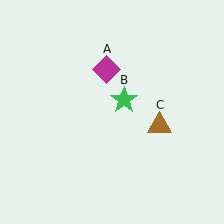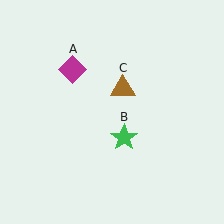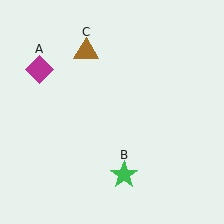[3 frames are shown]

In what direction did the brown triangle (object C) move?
The brown triangle (object C) moved up and to the left.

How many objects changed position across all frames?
3 objects changed position: magenta diamond (object A), green star (object B), brown triangle (object C).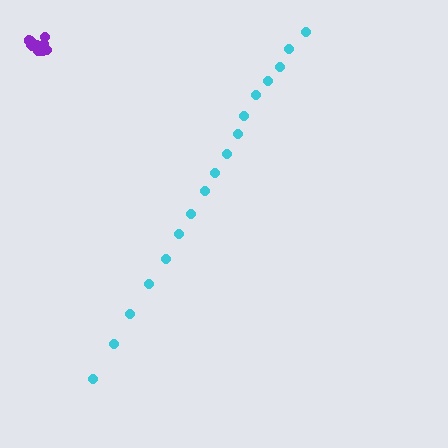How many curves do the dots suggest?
There are 2 distinct paths.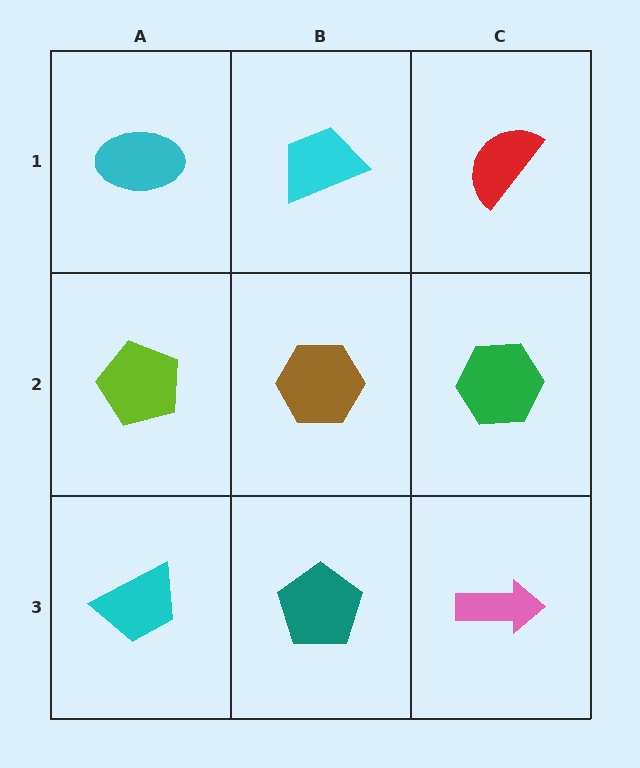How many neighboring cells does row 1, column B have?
3.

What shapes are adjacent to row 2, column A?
A cyan ellipse (row 1, column A), a cyan trapezoid (row 3, column A), a brown hexagon (row 2, column B).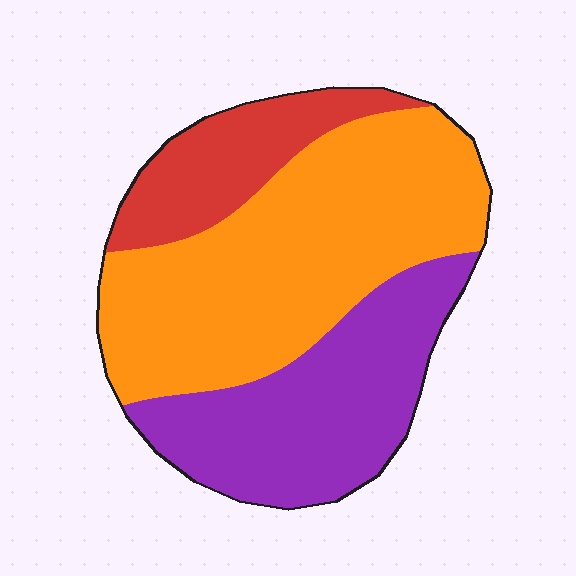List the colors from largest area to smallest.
From largest to smallest: orange, purple, red.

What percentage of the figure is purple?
Purple takes up between a sixth and a third of the figure.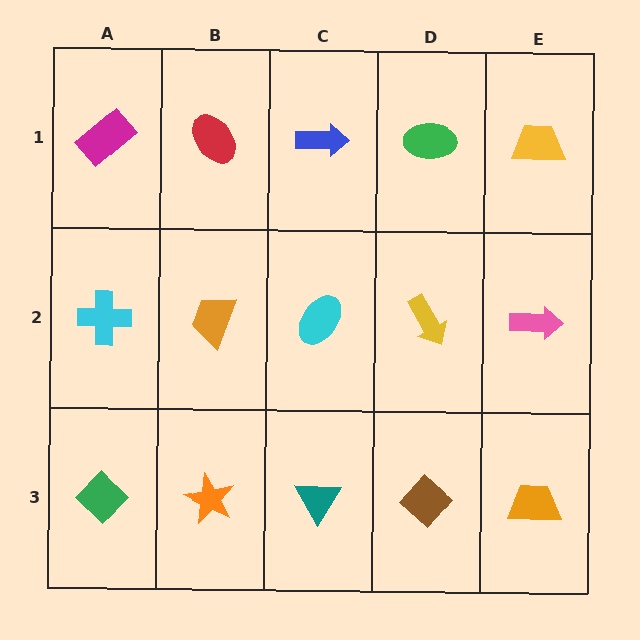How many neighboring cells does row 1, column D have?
3.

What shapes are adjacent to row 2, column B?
A red ellipse (row 1, column B), an orange star (row 3, column B), a cyan cross (row 2, column A), a cyan ellipse (row 2, column C).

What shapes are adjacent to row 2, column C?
A blue arrow (row 1, column C), a teal triangle (row 3, column C), an orange trapezoid (row 2, column B), a yellow arrow (row 2, column D).